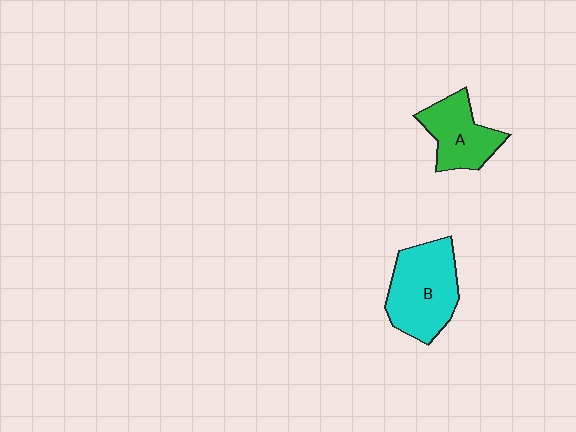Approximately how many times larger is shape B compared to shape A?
Approximately 1.4 times.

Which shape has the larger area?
Shape B (cyan).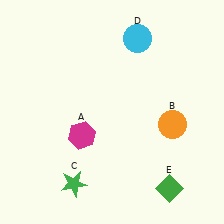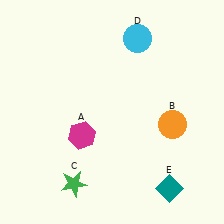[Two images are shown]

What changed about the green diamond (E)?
In Image 1, E is green. In Image 2, it changed to teal.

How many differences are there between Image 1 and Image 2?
There is 1 difference between the two images.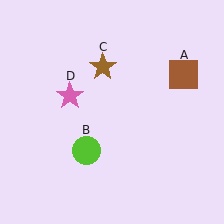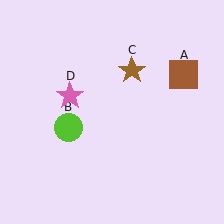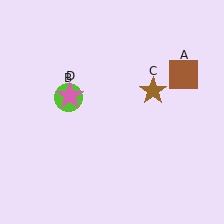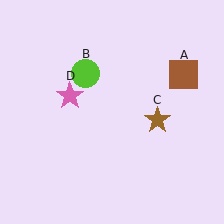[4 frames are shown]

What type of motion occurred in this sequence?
The lime circle (object B), brown star (object C) rotated clockwise around the center of the scene.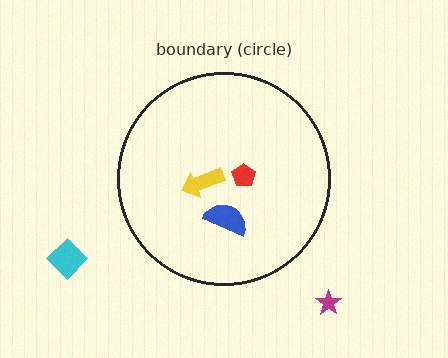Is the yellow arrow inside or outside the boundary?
Inside.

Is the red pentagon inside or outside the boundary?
Inside.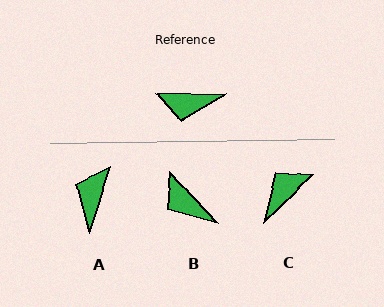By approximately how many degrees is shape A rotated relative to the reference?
Approximately 106 degrees clockwise.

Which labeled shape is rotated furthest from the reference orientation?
C, about 135 degrees away.